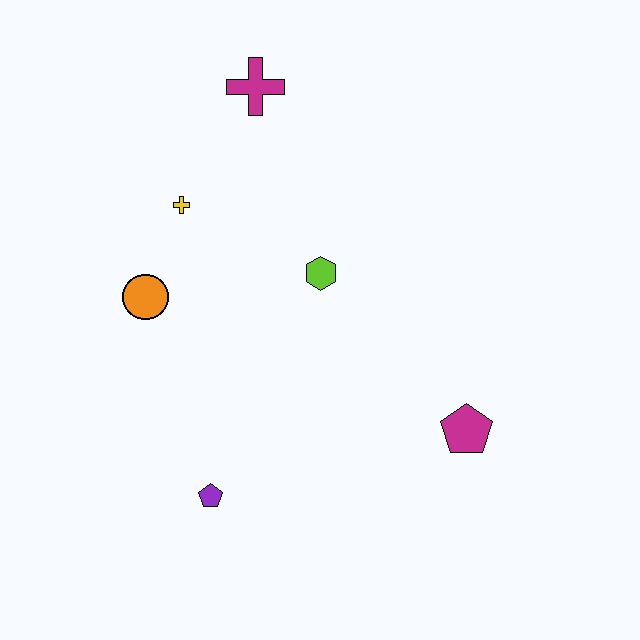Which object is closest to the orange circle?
The yellow cross is closest to the orange circle.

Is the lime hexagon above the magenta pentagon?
Yes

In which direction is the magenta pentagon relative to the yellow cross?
The magenta pentagon is to the right of the yellow cross.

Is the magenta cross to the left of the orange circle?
No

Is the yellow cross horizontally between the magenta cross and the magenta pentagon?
No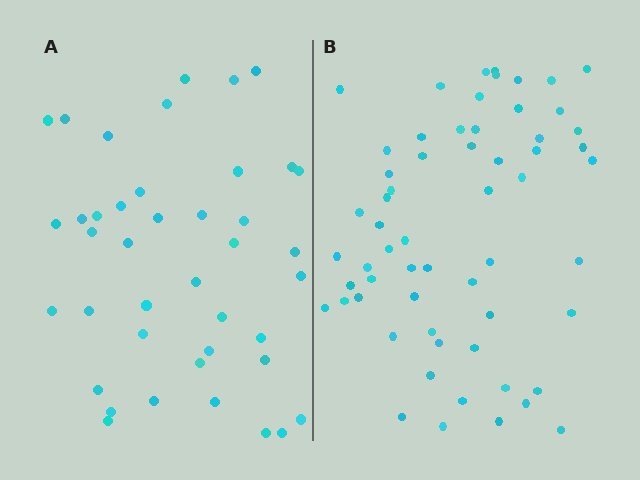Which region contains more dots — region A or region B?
Region B (the right region) has more dots.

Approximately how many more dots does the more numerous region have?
Region B has approximately 20 more dots than region A.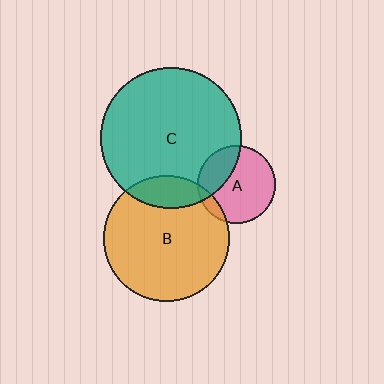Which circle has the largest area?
Circle C (teal).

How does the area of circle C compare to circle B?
Approximately 1.2 times.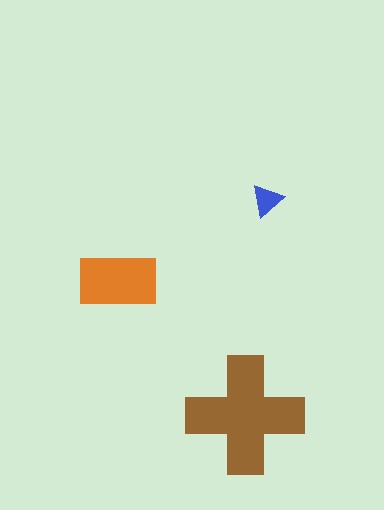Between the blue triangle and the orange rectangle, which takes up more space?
The orange rectangle.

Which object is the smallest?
The blue triangle.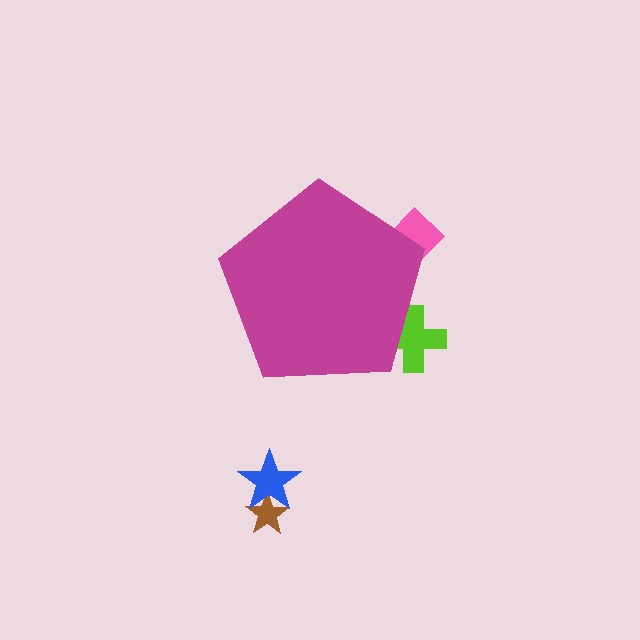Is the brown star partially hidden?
No, the brown star is fully visible.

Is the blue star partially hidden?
No, the blue star is fully visible.